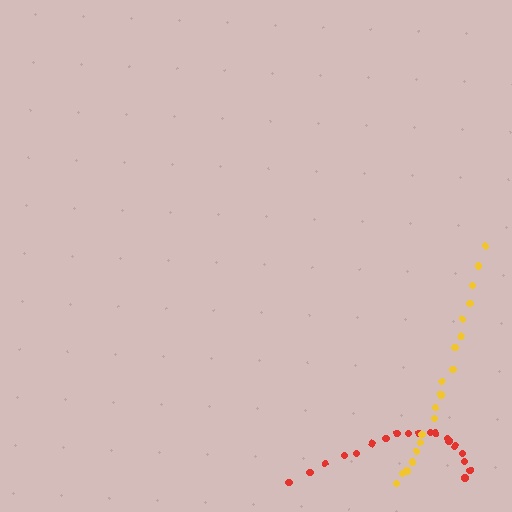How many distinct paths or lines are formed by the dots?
There are 2 distinct paths.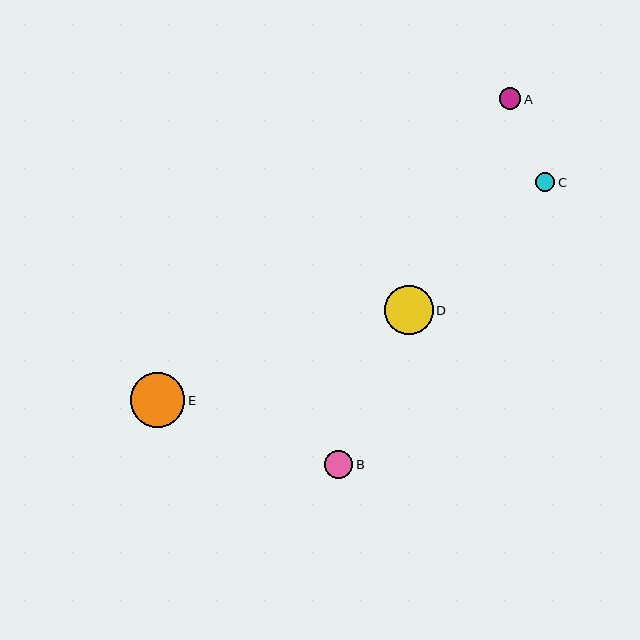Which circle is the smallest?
Circle C is the smallest with a size of approximately 19 pixels.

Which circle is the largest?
Circle E is the largest with a size of approximately 54 pixels.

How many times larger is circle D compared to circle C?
Circle D is approximately 2.5 times the size of circle C.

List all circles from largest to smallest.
From largest to smallest: E, D, B, A, C.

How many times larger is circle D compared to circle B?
Circle D is approximately 1.7 times the size of circle B.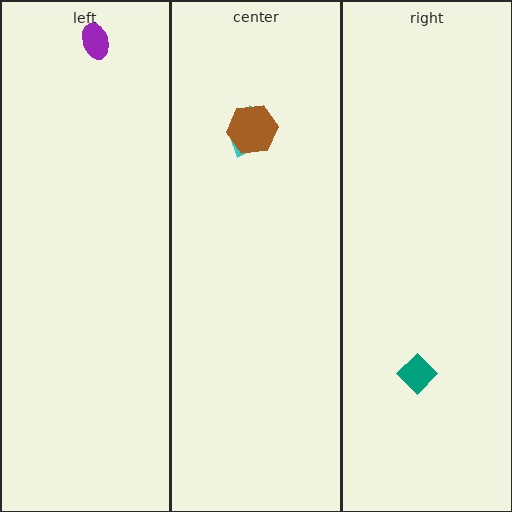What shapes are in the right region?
The teal diamond.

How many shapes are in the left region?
1.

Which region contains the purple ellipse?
The left region.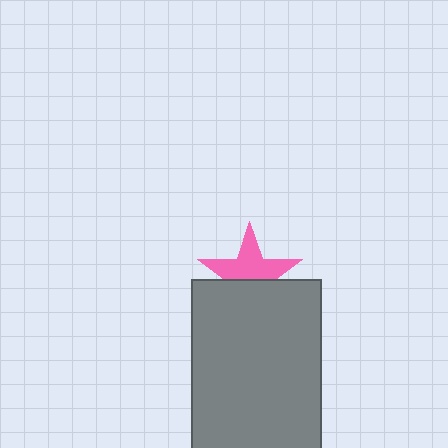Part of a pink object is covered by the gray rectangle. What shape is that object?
It is a star.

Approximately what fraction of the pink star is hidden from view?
Roughly 42% of the pink star is hidden behind the gray rectangle.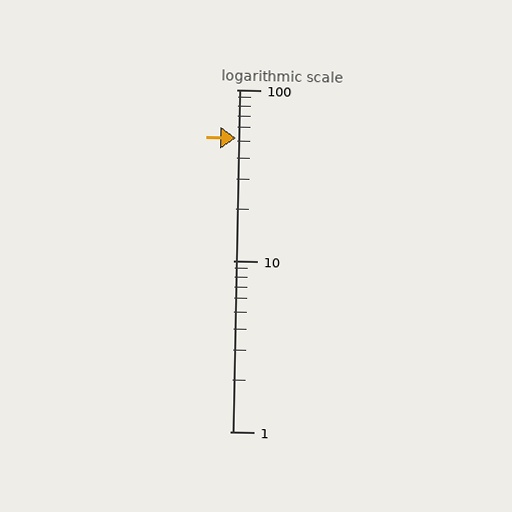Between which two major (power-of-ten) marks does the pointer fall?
The pointer is between 10 and 100.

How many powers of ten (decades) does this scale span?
The scale spans 2 decades, from 1 to 100.